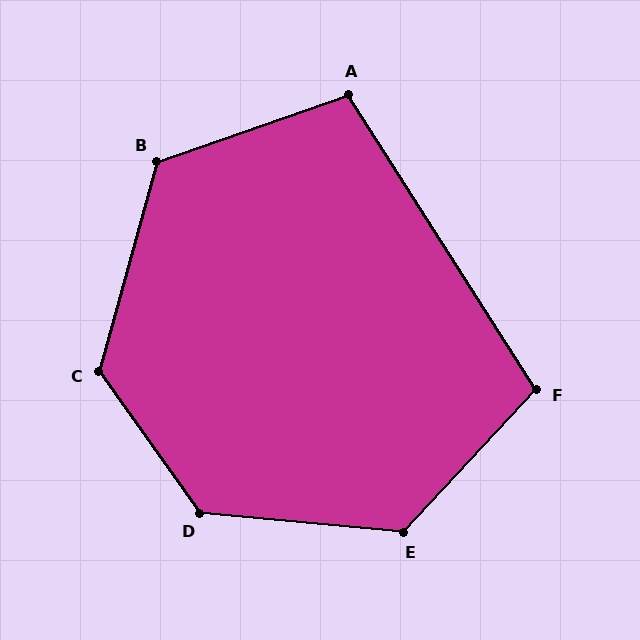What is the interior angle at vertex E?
Approximately 128 degrees (obtuse).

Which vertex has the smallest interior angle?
A, at approximately 103 degrees.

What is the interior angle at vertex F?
Approximately 104 degrees (obtuse).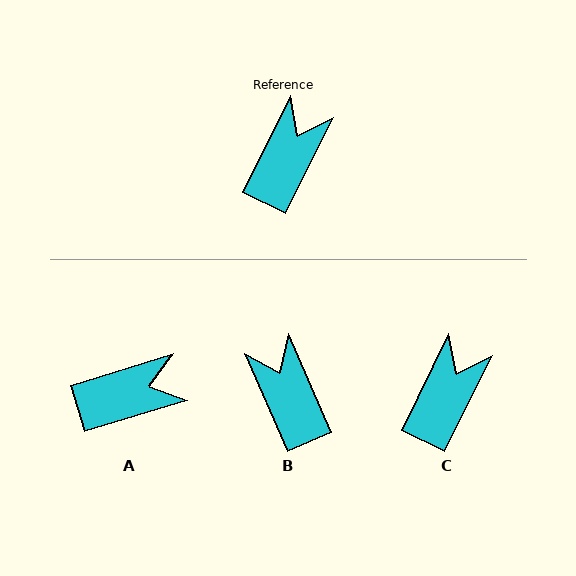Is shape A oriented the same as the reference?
No, it is off by about 47 degrees.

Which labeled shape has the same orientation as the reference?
C.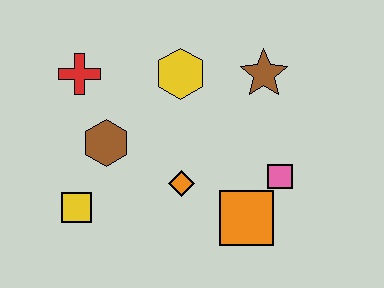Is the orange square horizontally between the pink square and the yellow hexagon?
Yes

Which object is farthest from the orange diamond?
The red cross is farthest from the orange diamond.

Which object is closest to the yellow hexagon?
The brown star is closest to the yellow hexagon.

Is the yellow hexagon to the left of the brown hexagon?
No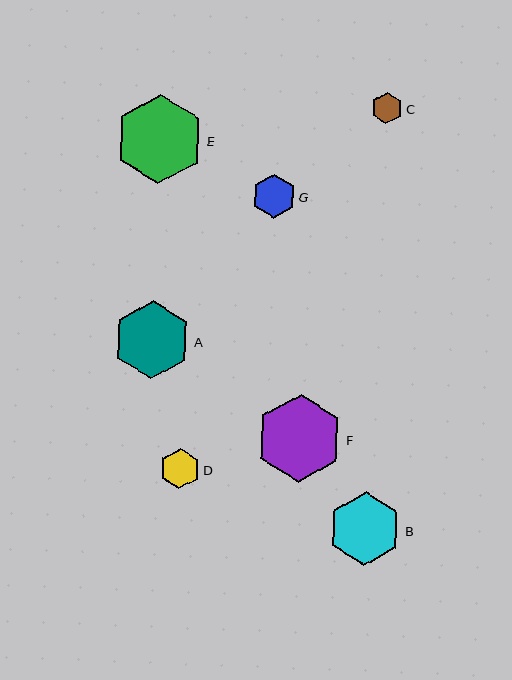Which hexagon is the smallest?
Hexagon C is the smallest with a size of approximately 32 pixels.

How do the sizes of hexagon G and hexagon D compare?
Hexagon G and hexagon D are approximately the same size.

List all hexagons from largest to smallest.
From largest to smallest: E, F, A, B, G, D, C.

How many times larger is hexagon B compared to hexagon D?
Hexagon B is approximately 1.8 times the size of hexagon D.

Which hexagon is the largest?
Hexagon E is the largest with a size of approximately 89 pixels.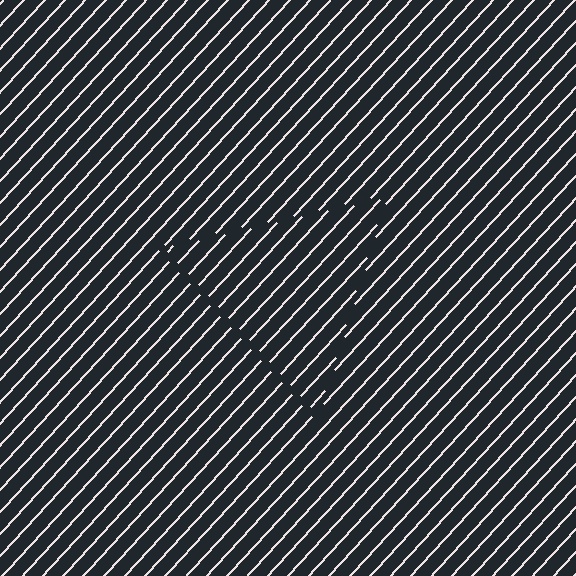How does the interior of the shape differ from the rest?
The interior of the shape contains the same grating, shifted by half a period — the contour is defined by the phase discontinuity where line-ends from the inner and outer gratings abut.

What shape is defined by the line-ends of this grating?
An illusory triangle. The interior of the shape contains the same grating, shifted by half a period — the contour is defined by the phase discontinuity where line-ends from the inner and outer gratings abut.